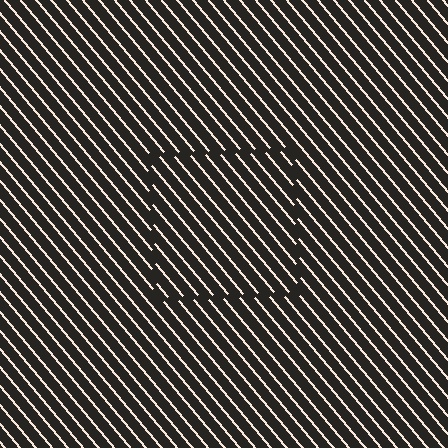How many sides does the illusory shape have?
4 sides — the line-ends trace a square.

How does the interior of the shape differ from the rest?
The interior of the shape contains the same grating, shifted by half a period — the contour is defined by the phase discontinuity where line-ends from the inner and outer gratings abut.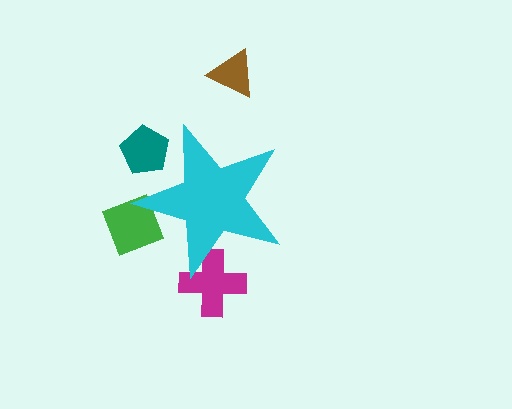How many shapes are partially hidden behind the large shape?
3 shapes are partially hidden.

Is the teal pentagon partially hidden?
Yes, the teal pentagon is partially hidden behind the cyan star.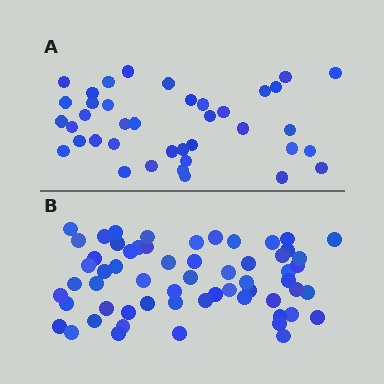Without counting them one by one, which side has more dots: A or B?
Region B (the bottom region) has more dots.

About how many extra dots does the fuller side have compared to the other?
Region B has approximately 20 more dots than region A.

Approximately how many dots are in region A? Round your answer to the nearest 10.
About 40 dots. (The exact count is 39, which rounds to 40.)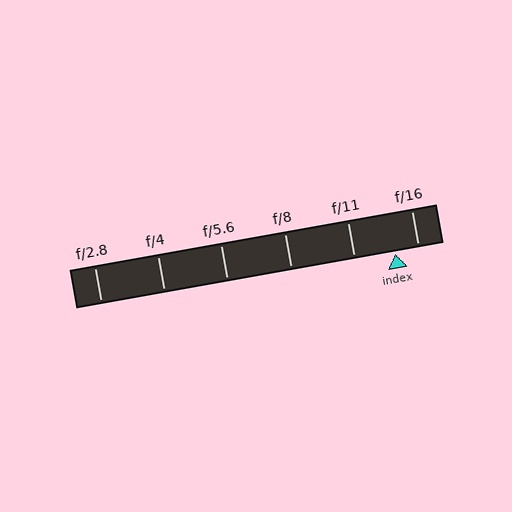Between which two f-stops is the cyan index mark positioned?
The index mark is between f/11 and f/16.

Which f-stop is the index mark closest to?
The index mark is closest to f/16.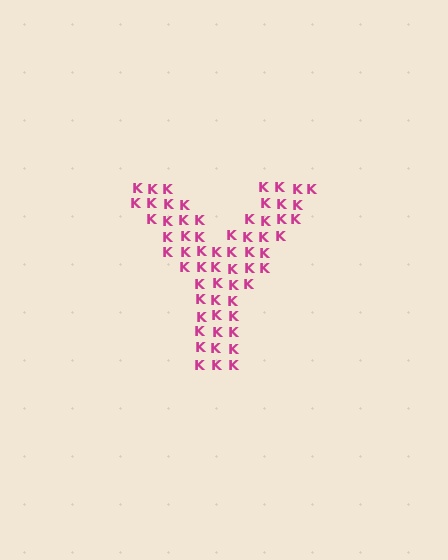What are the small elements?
The small elements are letter K's.